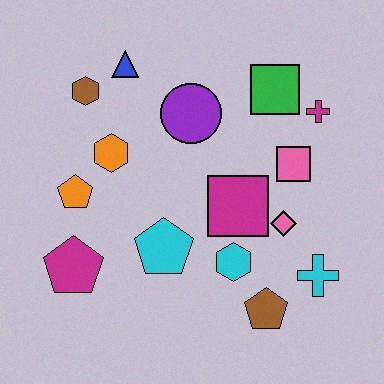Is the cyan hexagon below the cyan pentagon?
Yes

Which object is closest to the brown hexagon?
The blue triangle is closest to the brown hexagon.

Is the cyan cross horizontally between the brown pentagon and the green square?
No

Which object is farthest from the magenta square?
The brown hexagon is farthest from the magenta square.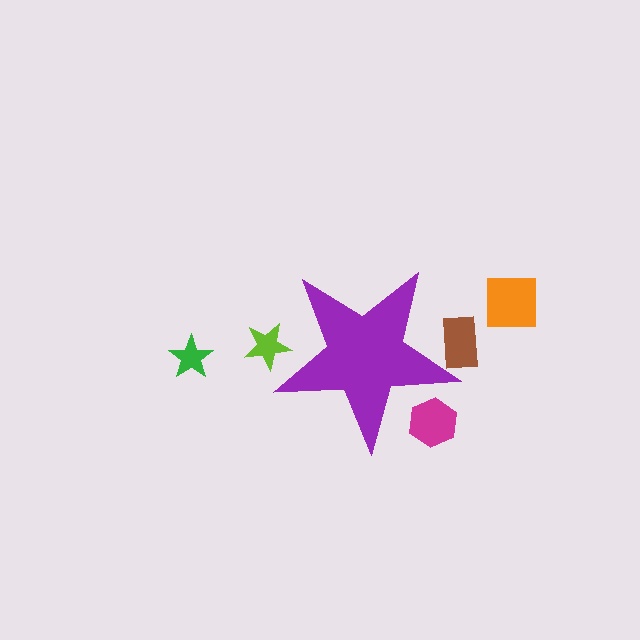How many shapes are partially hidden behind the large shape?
3 shapes are partially hidden.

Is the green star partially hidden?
No, the green star is fully visible.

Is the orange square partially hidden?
No, the orange square is fully visible.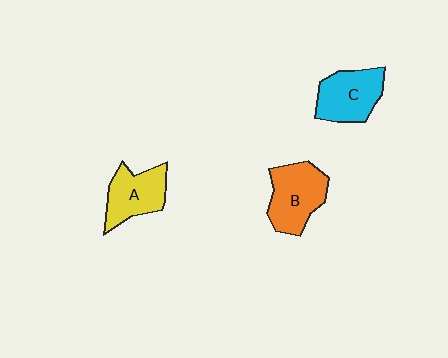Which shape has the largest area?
Shape B (orange).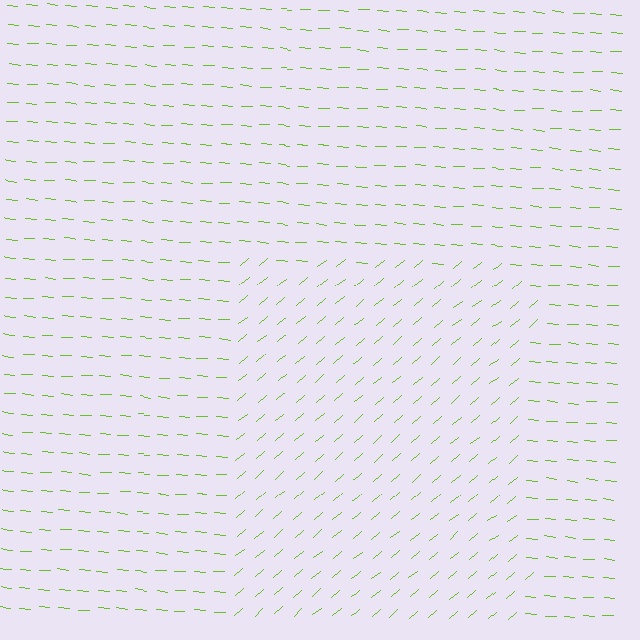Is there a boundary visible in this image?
Yes, there is a texture boundary formed by a change in line orientation.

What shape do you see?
I see a rectangle.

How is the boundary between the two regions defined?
The boundary is defined purely by a change in line orientation (approximately 45 degrees difference). All lines are the same color and thickness.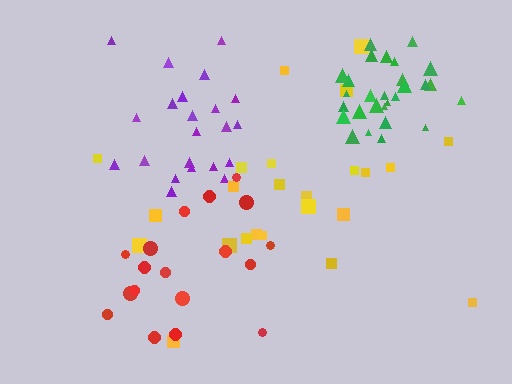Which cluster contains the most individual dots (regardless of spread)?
Green (28).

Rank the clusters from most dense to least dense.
green, purple, red, yellow.